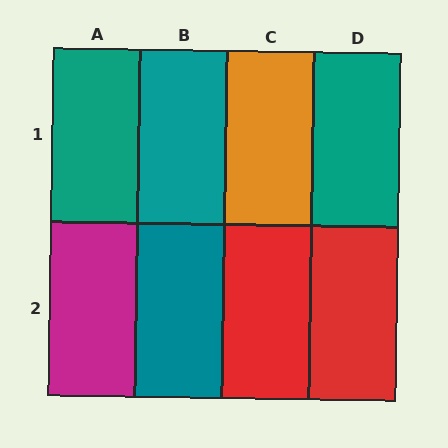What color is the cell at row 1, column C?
Orange.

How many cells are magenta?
1 cell is magenta.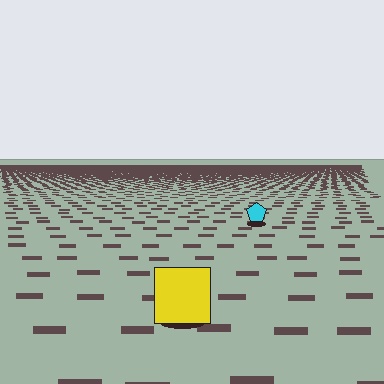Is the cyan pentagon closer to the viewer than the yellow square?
No. The yellow square is closer — you can tell from the texture gradient: the ground texture is coarser near it.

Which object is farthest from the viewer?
The cyan pentagon is farthest from the viewer. It appears smaller and the ground texture around it is denser.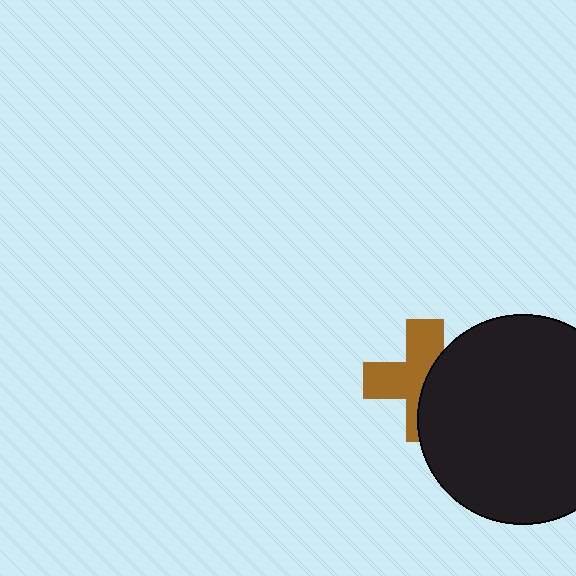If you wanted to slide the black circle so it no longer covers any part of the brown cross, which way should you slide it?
Slide it right — that is the most direct way to separate the two shapes.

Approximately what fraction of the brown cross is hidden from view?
Roughly 44% of the brown cross is hidden behind the black circle.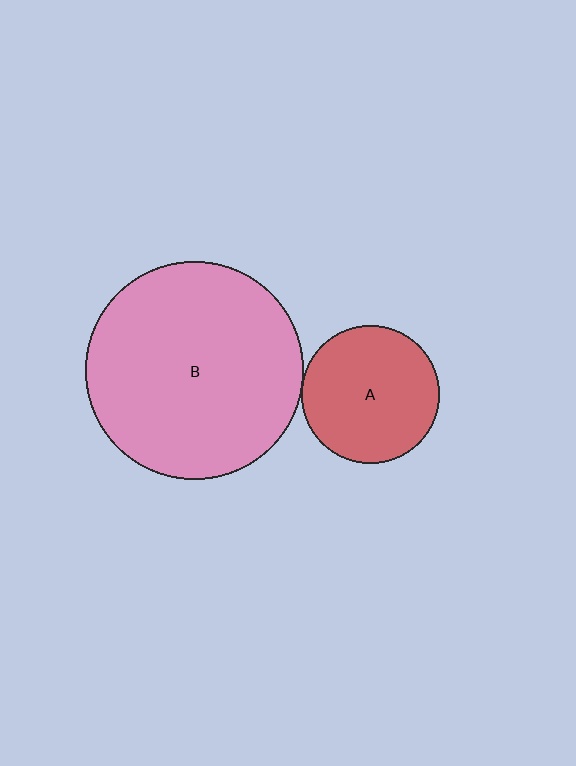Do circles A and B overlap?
Yes.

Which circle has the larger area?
Circle B (pink).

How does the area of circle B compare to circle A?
Approximately 2.5 times.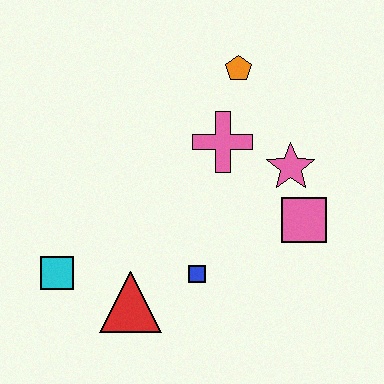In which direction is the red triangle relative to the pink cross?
The red triangle is below the pink cross.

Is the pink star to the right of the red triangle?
Yes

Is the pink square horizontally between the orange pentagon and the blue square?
No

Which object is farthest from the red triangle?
The orange pentagon is farthest from the red triangle.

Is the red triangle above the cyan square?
No